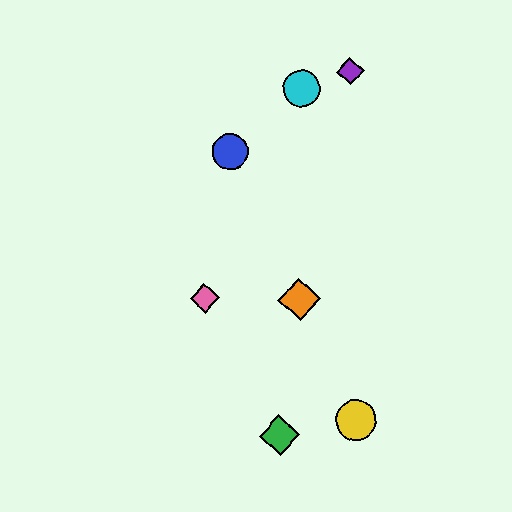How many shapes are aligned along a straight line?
4 shapes (the red circle, the blue circle, the yellow circle, the orange diamond) are aligned along a straight line.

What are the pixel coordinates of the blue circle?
The blue circle is at (230, 152).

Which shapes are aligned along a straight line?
The red circle, the blue circle, the yellow circle, the orange diamond are aligned along a straight line.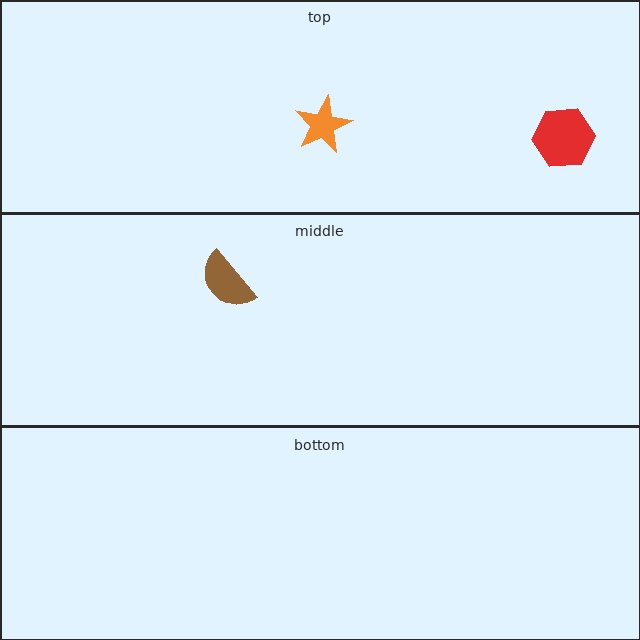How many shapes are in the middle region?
1.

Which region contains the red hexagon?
The top region.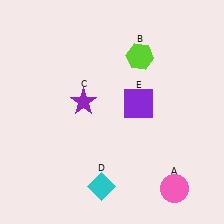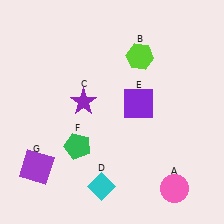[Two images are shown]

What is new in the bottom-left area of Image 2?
A purple square (G) was added in the bottom-left area of Image 2.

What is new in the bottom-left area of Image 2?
A green pentagon (F) was added in the bottom-left area of Image 2.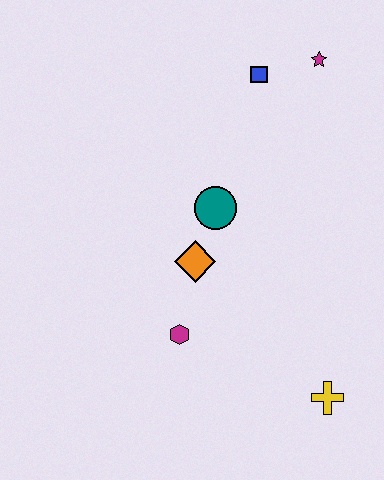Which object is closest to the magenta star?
The blue square is closest to the magenta star.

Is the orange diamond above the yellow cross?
Yes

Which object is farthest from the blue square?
The yellow cross is farthest from the blue square.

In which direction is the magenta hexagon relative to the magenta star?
The magenta hexagon is below the magenta star.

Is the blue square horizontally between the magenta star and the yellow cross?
No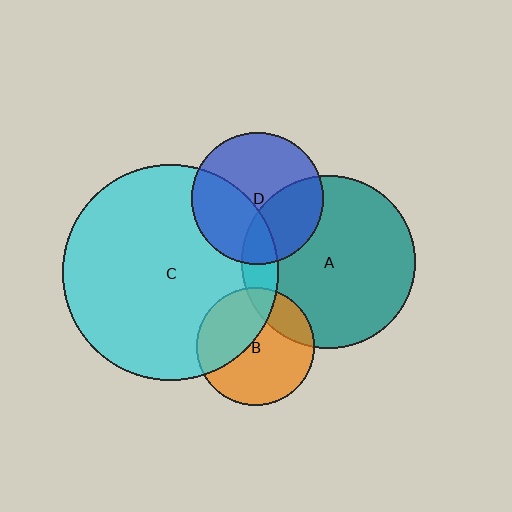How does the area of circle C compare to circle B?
Approximately 3.4 times.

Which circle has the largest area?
Circle C (cyan).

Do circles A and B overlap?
Yes.